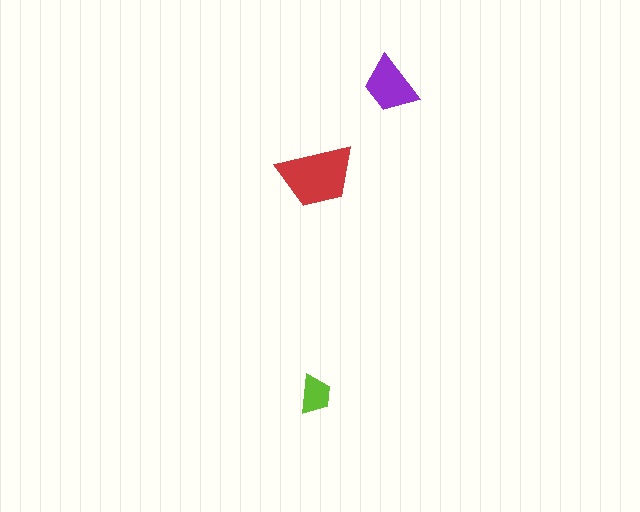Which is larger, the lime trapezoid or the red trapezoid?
The red one.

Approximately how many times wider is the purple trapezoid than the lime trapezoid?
About 1.5 times wider.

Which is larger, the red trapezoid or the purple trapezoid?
The red one.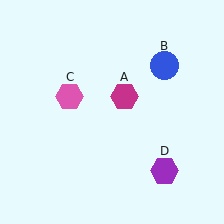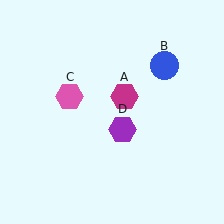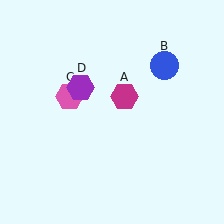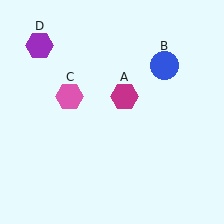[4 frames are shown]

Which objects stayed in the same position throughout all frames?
Magenta hexagon (object A) and blue circle (object B) and pink hexagon (object C) remained stationary.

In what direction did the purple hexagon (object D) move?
The purple hexagon (object D) moved up and to the left.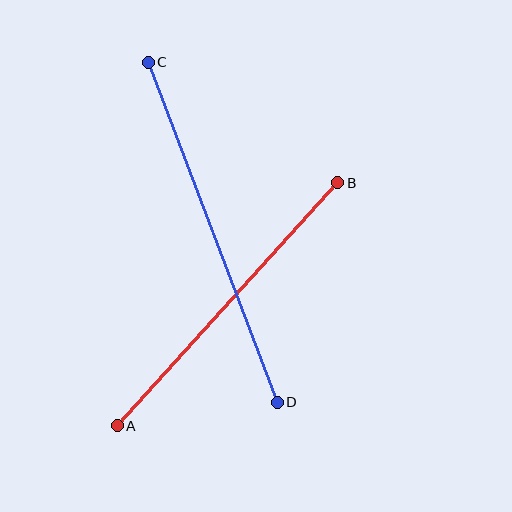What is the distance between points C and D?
The distance is approximately 364 pixels.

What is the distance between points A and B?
The distance is approximately 328 pixels.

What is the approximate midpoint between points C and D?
The midpoint is at approximately (213, 232) pixels.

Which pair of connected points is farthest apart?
Points C and D are farthest apart.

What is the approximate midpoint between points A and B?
The midpoint is at approximately (227, 304) pixels.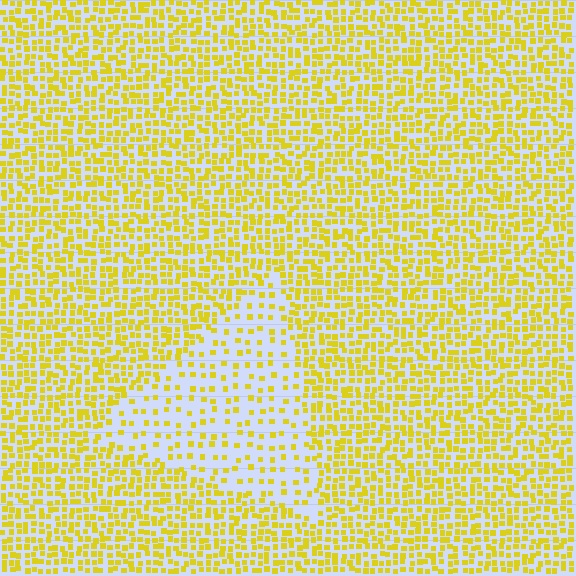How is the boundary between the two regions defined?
The boundary is defined by a change in element density (approximately 2.4x ratio). All elements are the same color, size, and shape.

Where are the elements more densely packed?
The elements are more densely packed outside the triangle boundary.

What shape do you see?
I see a triangle.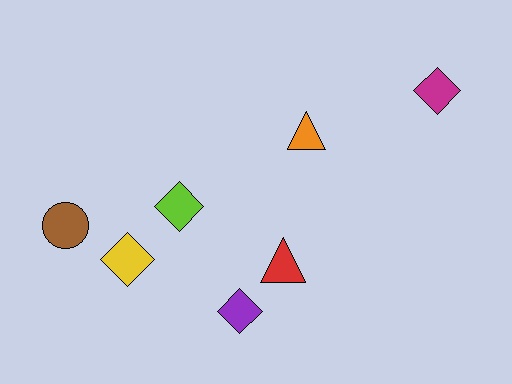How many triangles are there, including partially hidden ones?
There are 2 triangles.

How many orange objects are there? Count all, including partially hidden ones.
There is 1 orange object.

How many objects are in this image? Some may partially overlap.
There are 7 objects.